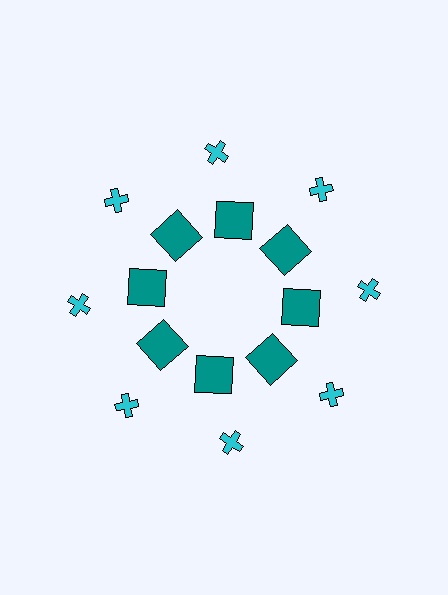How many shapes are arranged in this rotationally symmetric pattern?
There are 16 shapes, arranged in 8 groups of 2.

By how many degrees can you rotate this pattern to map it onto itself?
The pattern maps onto itself every 45 degrees of rotation.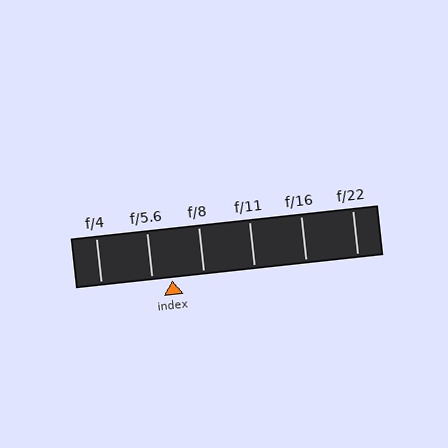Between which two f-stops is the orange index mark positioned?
The index mark is between f/5.6 and f/8.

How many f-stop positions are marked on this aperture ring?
There are 6 f-stop positions marked.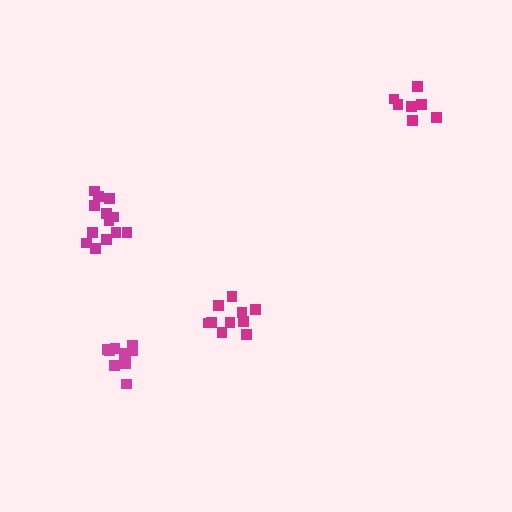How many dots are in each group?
Group 1: 7 dots, Group 2: 10 dots, Group 3: 13 dots, Group 4: 10 dots (40 total).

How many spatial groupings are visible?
There are 4 spatial groupings.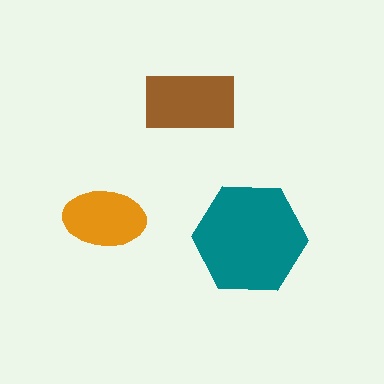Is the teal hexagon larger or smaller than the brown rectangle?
Larger.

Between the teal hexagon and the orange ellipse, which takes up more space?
The teal hexagon.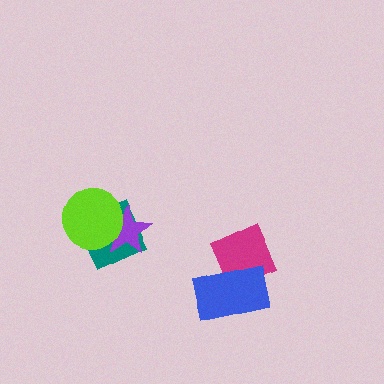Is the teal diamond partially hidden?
Yes, it is partially covered by another shape.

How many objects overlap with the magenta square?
1 object overlaps with the magenta square.